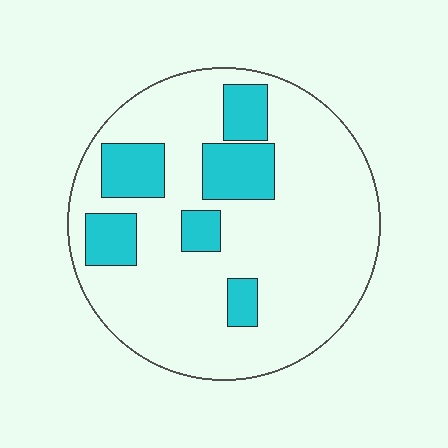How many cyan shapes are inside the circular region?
6.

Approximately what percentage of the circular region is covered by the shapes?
Approximately 20%.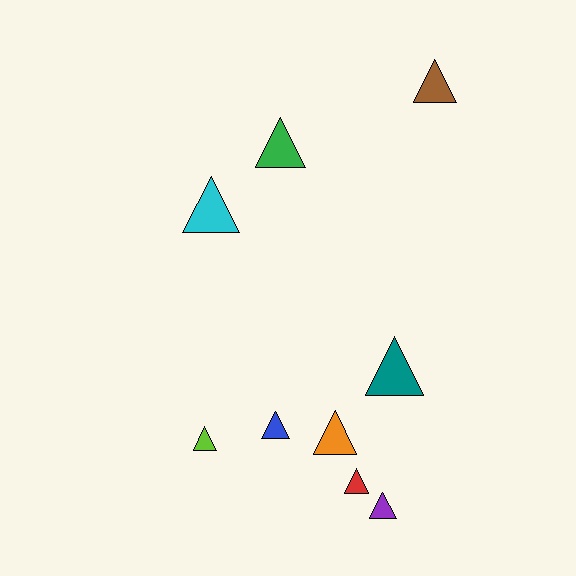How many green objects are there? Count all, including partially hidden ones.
There is 1 green object.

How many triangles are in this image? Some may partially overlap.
There are 9 triangles.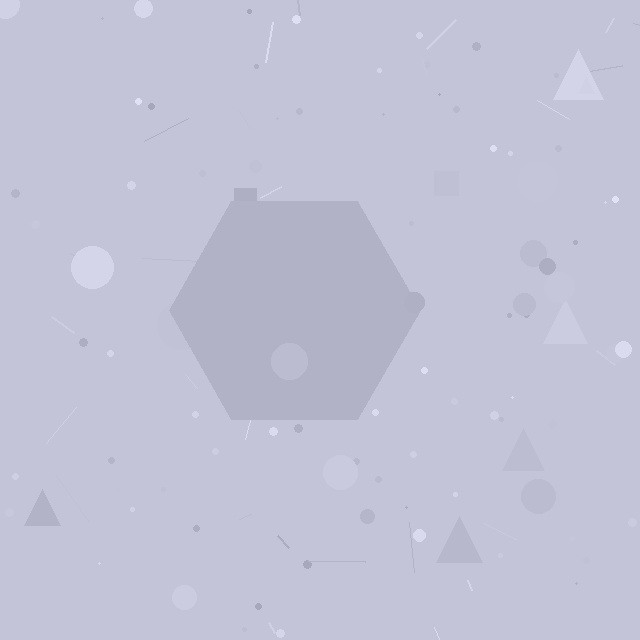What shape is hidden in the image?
A hexagon is hidden in the image.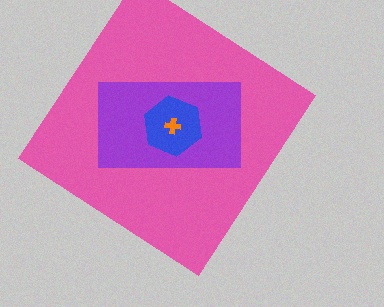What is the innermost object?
The orange cross.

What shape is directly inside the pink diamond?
The purple rectangle.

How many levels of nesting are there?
4.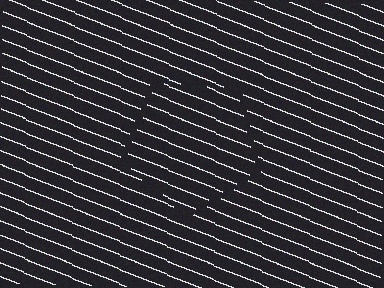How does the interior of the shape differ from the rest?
The interior of the shape contains the same grating, shifted by half a period — the contour is defined by the phase discontinuity where line-ends from the inner and outer gratings abut.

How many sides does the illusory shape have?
5 sides — the line-ends trace a pentagon.